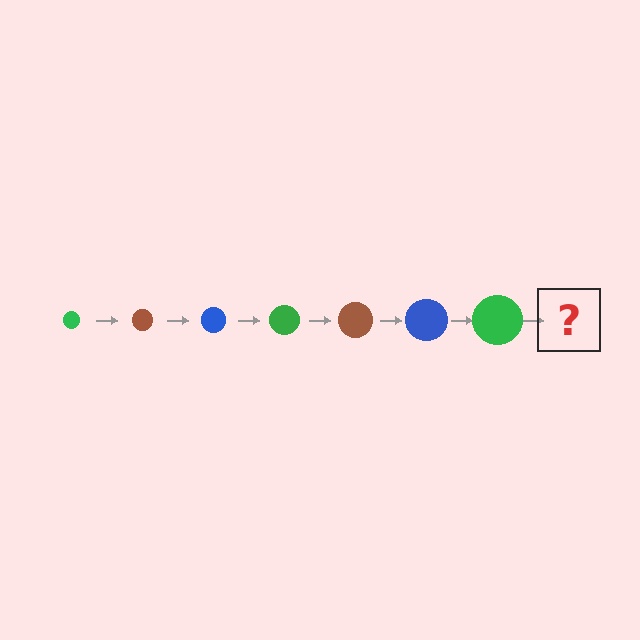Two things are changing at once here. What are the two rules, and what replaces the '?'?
The two rules are that the circle grows larger each step and the color cycles through green, brown, and blue. The '?' should be a brown circle, larger than the previous one.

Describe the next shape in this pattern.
It should be a brown circle, larger than the previous one.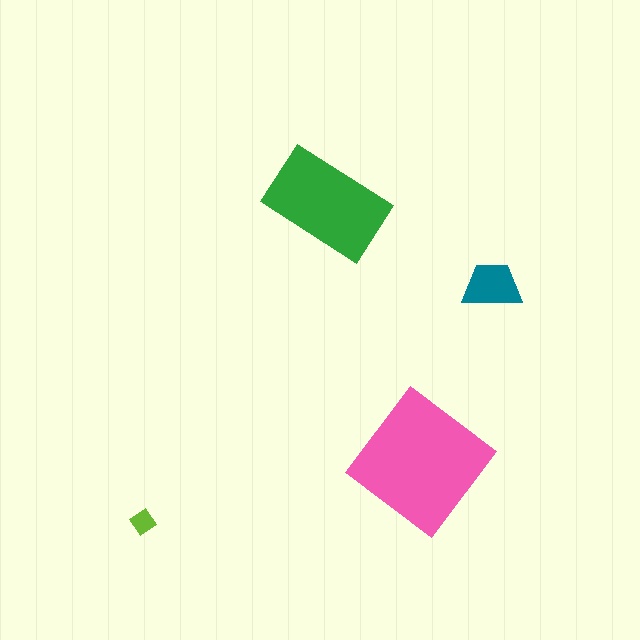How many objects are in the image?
There are 4 objects in the image.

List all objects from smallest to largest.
The lime diamond, the teal trapezoid, the green rectangle, the pink diamond.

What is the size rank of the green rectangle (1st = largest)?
2nd.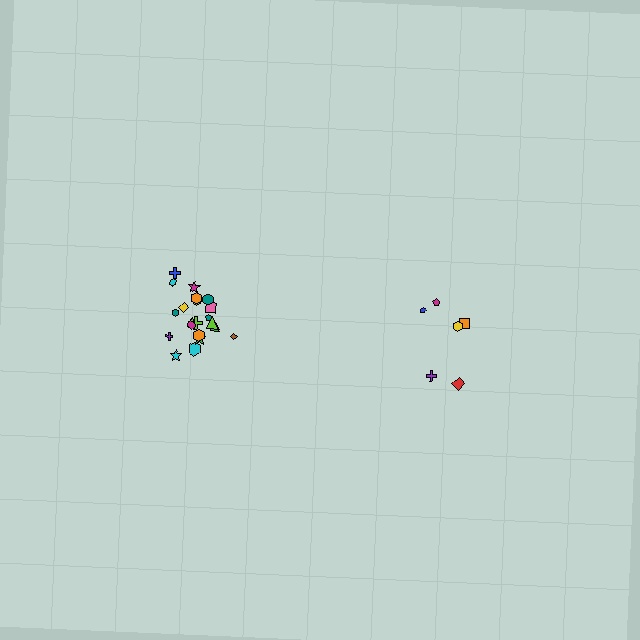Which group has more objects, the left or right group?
The left group.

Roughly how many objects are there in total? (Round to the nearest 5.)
Roughly 30 objects in total.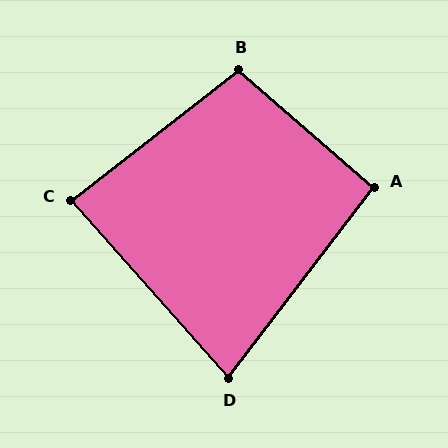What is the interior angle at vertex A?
Approximately 94 degrees (approximately right).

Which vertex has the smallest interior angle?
D, at approximately 79 degrees.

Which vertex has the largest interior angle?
B, at approximately 101 degrees.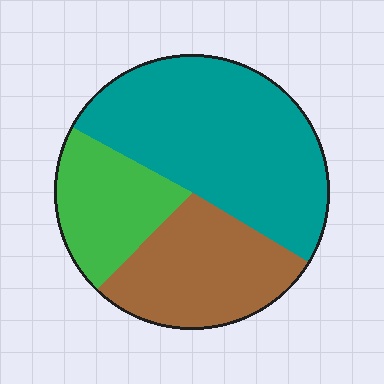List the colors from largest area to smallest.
From largest to smallest: teal, brown, green.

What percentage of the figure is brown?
Brown takes up about one quarter (1/4) of the figure.